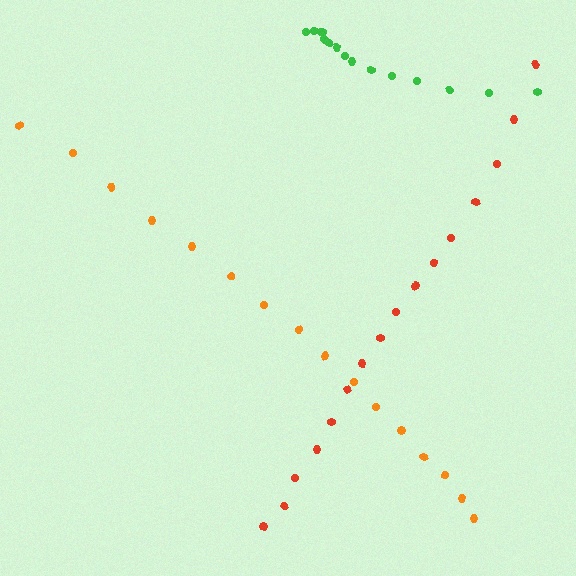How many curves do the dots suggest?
There are 3 distinct paths.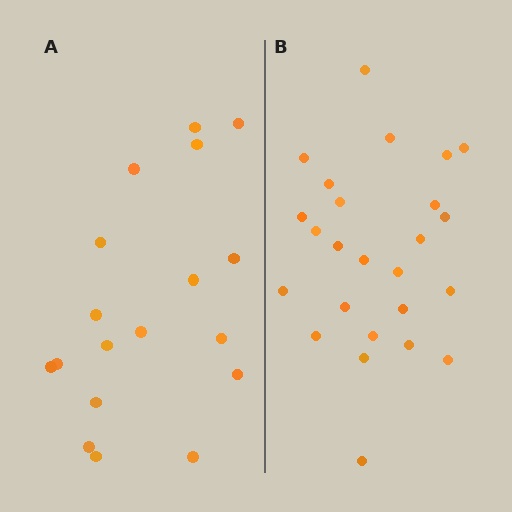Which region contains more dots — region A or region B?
Region B (the right region) has more dots.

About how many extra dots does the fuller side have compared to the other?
Region B has roughly 8 or so more dots than region A.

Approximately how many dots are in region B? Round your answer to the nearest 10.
About 20 dots. (The exact count is 25, which rounds to 20.)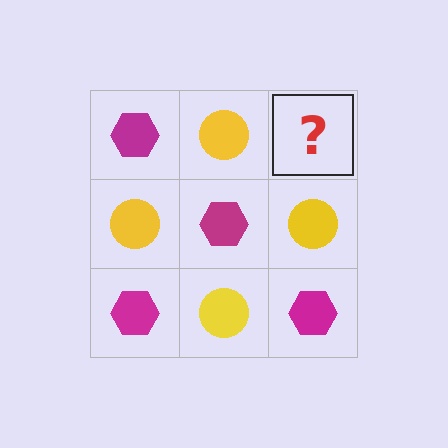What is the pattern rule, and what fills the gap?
The rule is that it alternates magenta hexagon and yellow circle in a checkerboard pattern. The gap should be filled with a magenta hexagon.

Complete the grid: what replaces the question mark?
The question mark should be replaced with a magenta hexagon.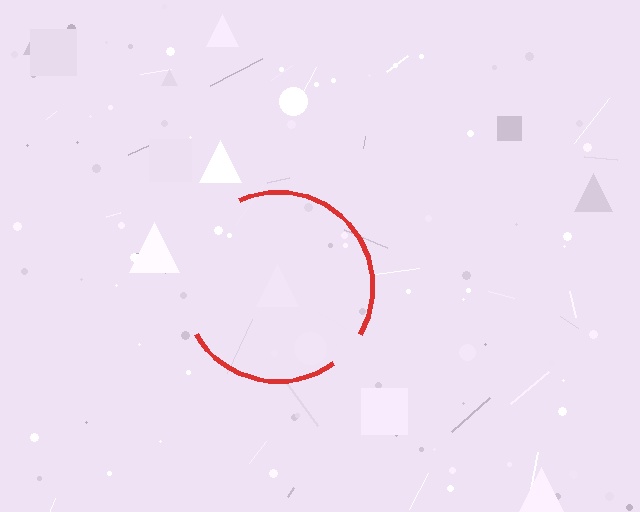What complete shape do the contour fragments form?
The contour fragments form a circle.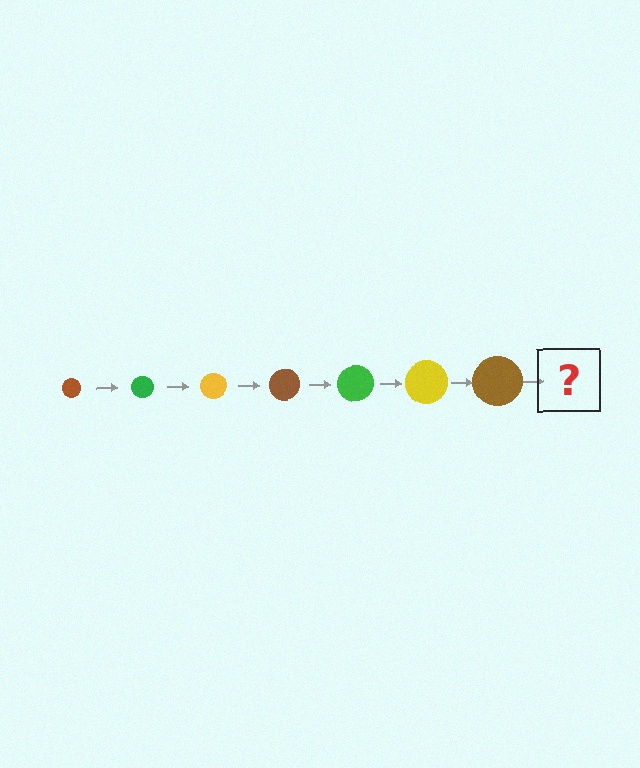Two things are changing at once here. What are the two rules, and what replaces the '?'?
The two rules are that the circle grows larger each step and the color cycles through brown, green, and yellow. The '?' should be a green circle, larger than the previous one.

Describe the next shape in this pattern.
It should be a green circle, larger than the previous one.